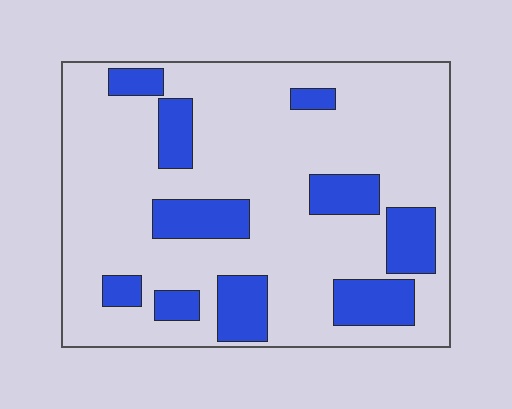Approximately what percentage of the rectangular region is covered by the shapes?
Approximately 25%.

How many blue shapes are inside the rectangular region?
10.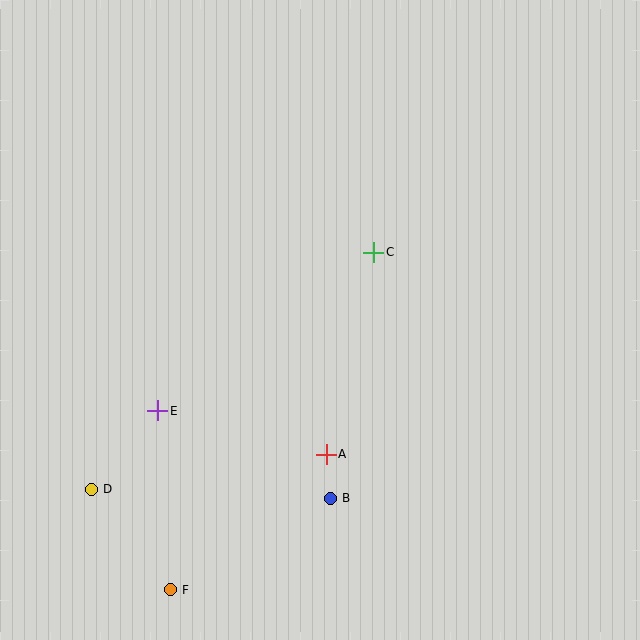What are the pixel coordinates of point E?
Point E is at (158, 411).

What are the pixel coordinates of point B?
Point B is at (330, 498).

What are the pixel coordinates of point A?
Point A is at (326, 454).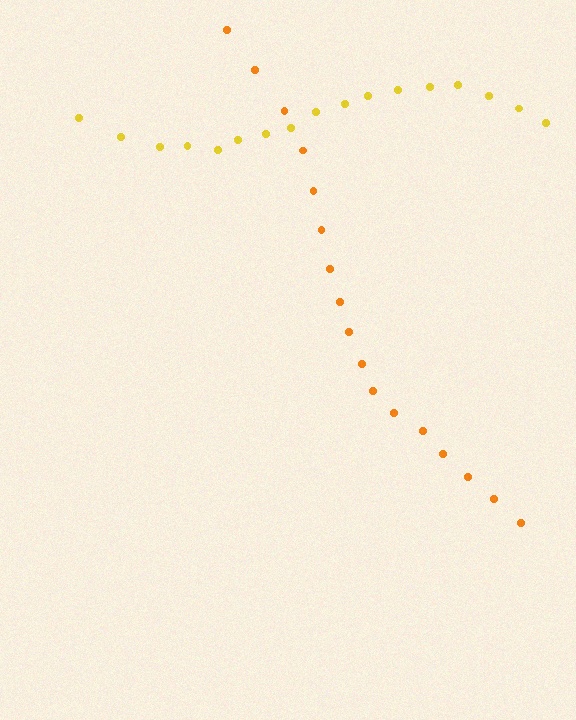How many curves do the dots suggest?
There are 2 distinct paths.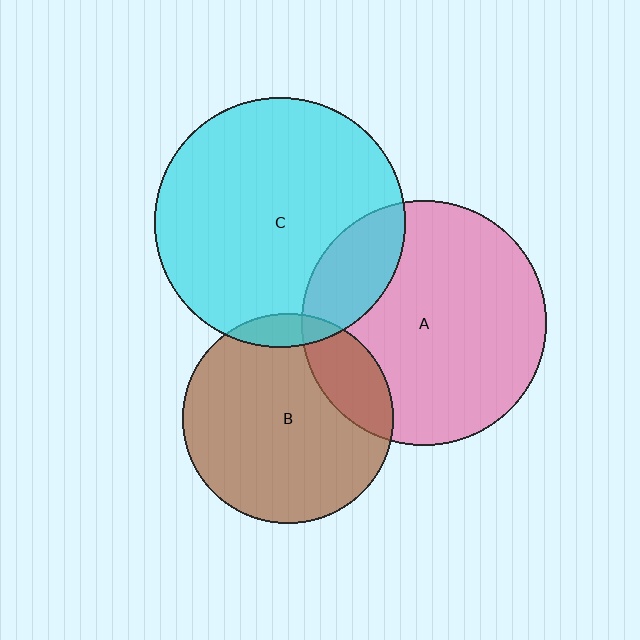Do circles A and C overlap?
Yes.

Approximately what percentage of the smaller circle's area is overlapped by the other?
Approximately 20%.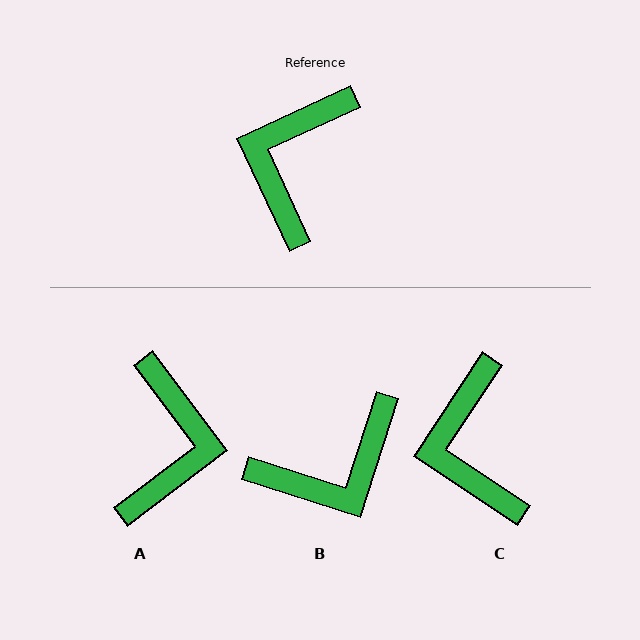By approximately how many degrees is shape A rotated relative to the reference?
Approximately 168 degrees clockwise.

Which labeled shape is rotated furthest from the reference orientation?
A, about 168 degrees away.